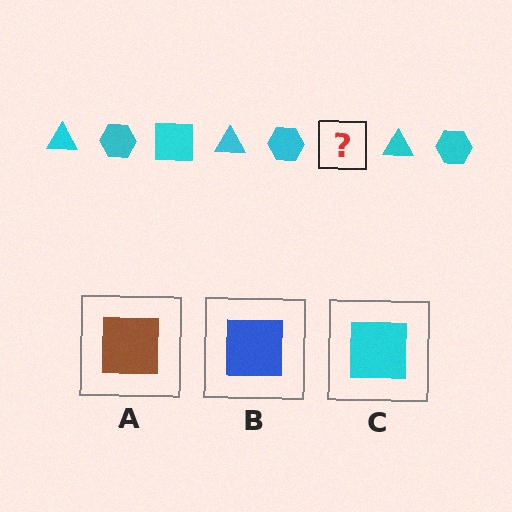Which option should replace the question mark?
Option C.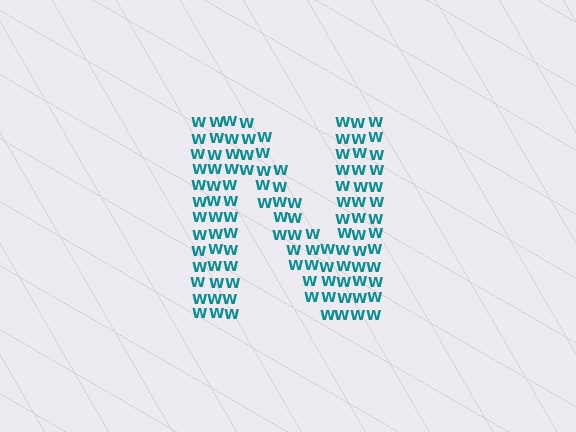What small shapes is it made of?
It is made of small letter W's.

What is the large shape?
The large shape is the letter N.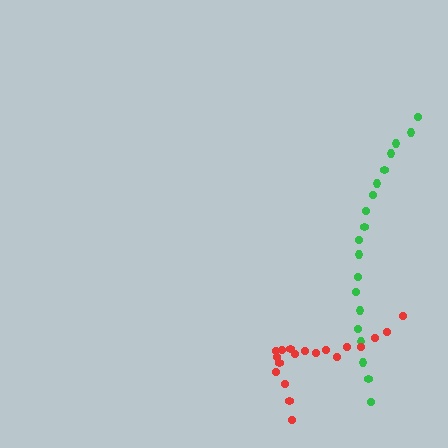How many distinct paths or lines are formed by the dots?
There are 2 distinct paths.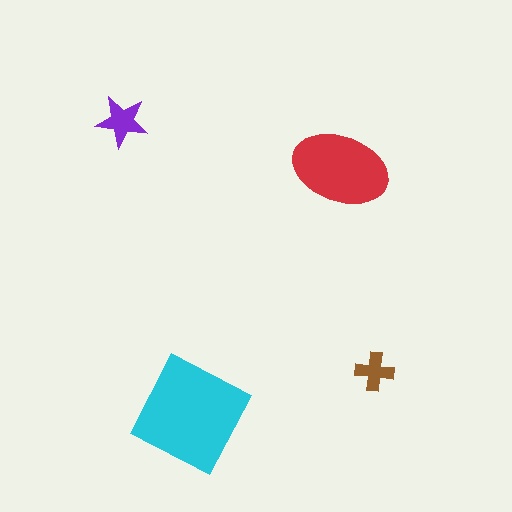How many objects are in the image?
There are 4 objects in the image.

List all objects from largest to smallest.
The cyan square, the red ellipse, the purple star, the brown cross.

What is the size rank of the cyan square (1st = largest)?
1st.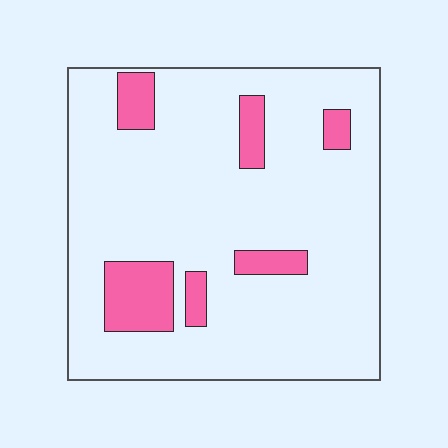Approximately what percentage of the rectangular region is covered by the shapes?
Approximately 15%.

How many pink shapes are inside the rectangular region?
6.